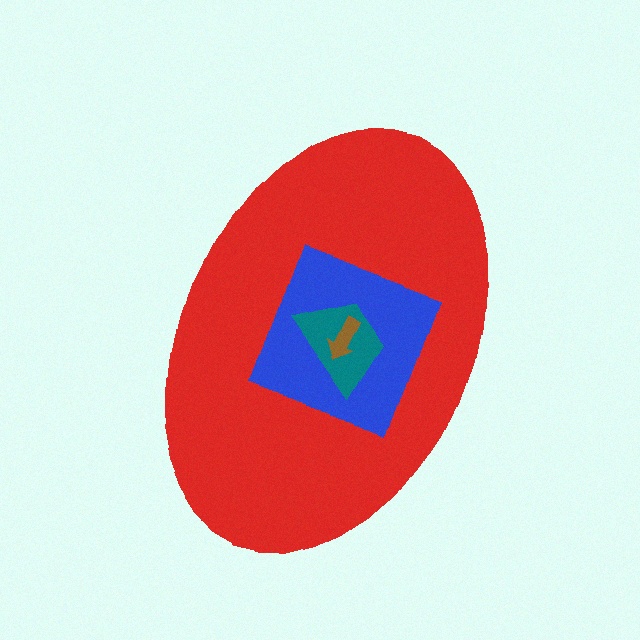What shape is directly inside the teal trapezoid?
The brown arrow.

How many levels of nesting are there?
4.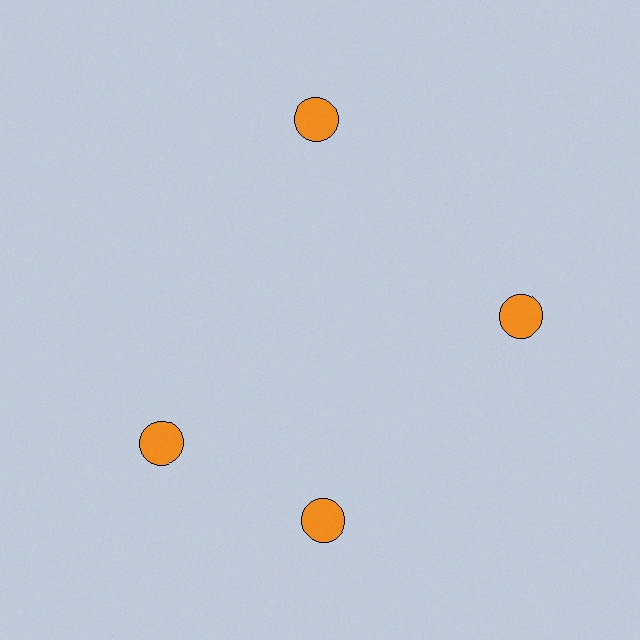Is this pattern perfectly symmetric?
No. The 4 orange circles are arranged in a ring, but one element near the 9 o'clock position is rotated out of alignment along the ring, breaking the 4-fold rotational symmetry.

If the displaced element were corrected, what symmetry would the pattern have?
It would have 4-fold rotational symmetry — the pattern would map onto itself every 90 degrees.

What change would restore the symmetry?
The symmetry would be restored by rotating it back into even spacing with its neighbors so that all 4 circles sit at equal angles and equal distance from the center.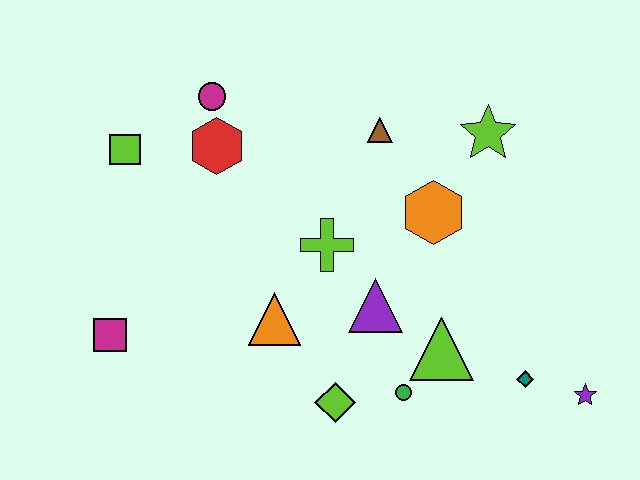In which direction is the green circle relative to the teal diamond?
The green circle is to the left of the teal diamond.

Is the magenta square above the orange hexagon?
No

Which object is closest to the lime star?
The orange hexagon is closest to the lime star.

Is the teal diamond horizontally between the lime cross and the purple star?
Yes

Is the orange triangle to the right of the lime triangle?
No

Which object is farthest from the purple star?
The lime square is farthest from the purple star.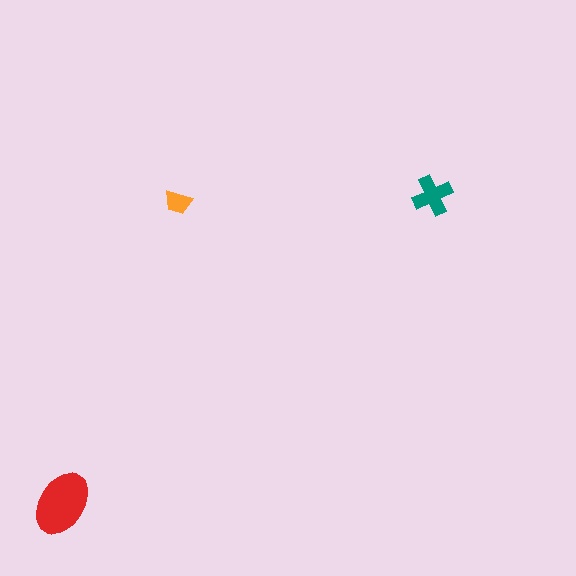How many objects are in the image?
There are 3 objects in the image.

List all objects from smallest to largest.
The orange trapezoid, the teal cross, the red ellipse.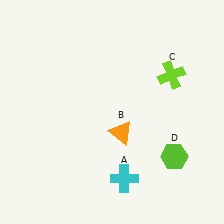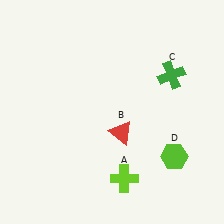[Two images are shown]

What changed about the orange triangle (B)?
In Image 1, B is orange. In Image 2, it changed to red.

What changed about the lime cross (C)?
In Image 1, C is lime. In Image 2, it changed to green.